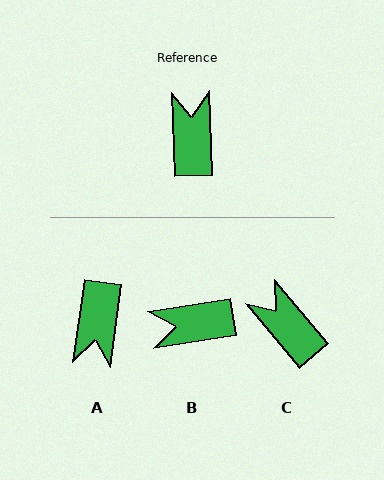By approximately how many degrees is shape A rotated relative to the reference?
Approximately 170 degrees counter-clockwise.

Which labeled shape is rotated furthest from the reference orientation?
A, about 170 degrees away.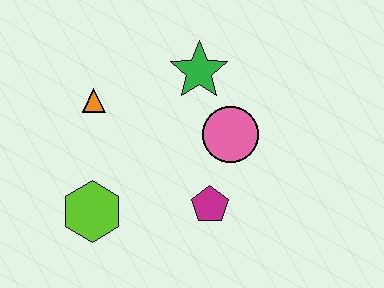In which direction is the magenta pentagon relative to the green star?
The magenta pentagon is below the green star.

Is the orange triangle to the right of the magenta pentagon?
No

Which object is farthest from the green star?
The lime hexagon is farthest from the green star.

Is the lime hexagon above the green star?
No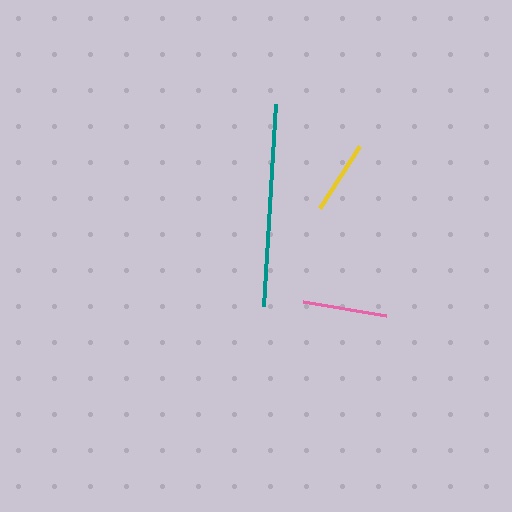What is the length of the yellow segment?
The yellow segment is approximately 74 pixels long.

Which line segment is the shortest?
The yellow line is the shortest at approximately 74 pixels.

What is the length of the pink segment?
The pink segment is approximately 85 pixels long.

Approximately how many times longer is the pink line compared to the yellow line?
The pink line is approximately 1.1 times the length of the yellow line.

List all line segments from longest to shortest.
From longest to shortest: teal, pink, yellow.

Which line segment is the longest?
The teal line is the longest at approximately 203 pixels.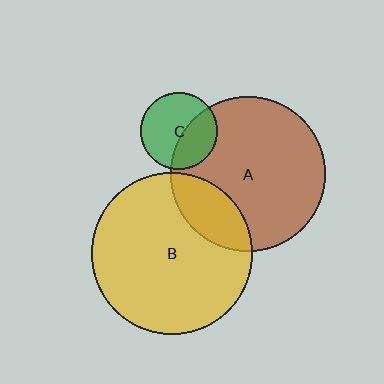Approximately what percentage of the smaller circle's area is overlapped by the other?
Approximately 40%.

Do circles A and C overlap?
Yes.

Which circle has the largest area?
Circle B (yellow).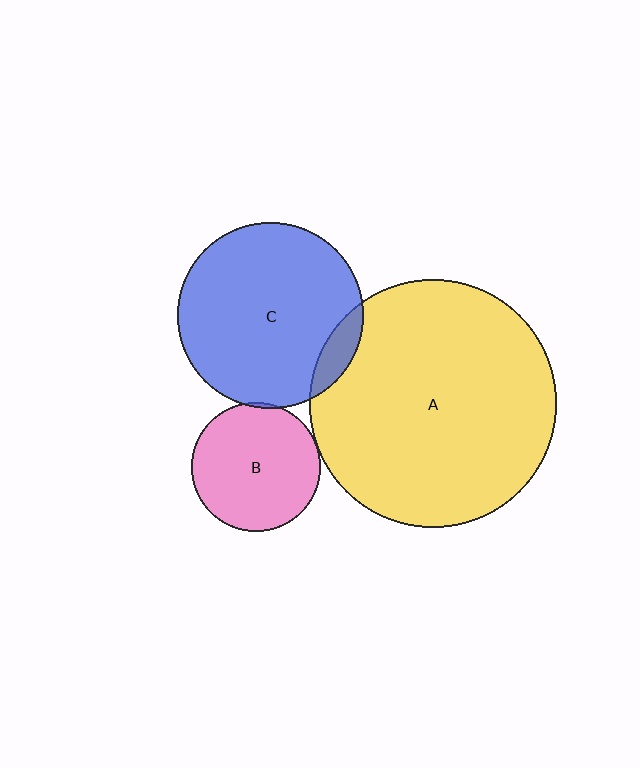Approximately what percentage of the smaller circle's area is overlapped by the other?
Approximately 5%.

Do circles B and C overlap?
Yes.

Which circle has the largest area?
Circle A (yellow).